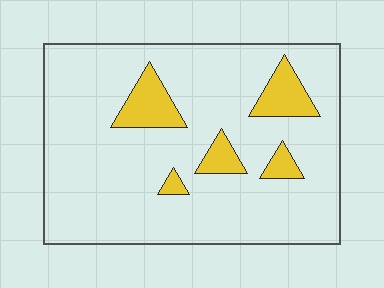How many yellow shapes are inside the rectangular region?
5.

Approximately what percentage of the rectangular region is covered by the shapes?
Approximately 15%.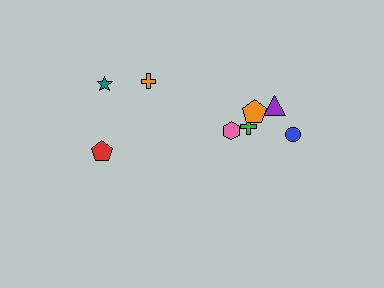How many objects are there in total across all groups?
There are 8 objects.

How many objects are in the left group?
There are 3 objects.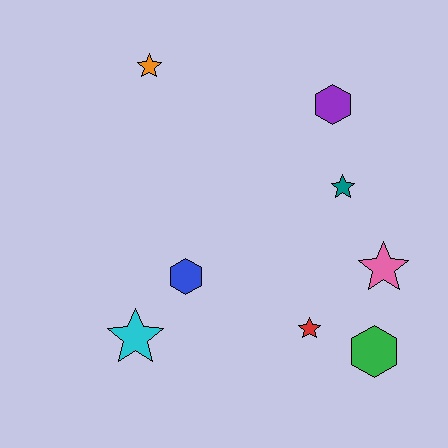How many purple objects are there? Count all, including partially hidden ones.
There is 1 purple object.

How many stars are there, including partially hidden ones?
There are 5 stars.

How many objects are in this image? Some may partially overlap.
There are 8 objects.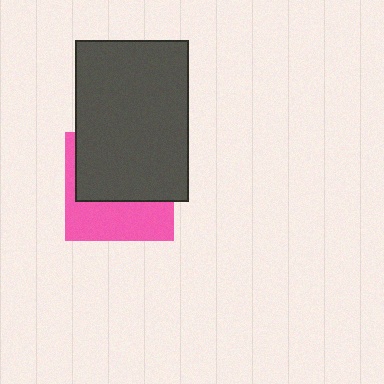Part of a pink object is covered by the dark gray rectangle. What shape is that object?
It is a square.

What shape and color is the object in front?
The object in front is a dark gray rectangle.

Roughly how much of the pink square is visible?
A small part of it is visible (roughly 42%).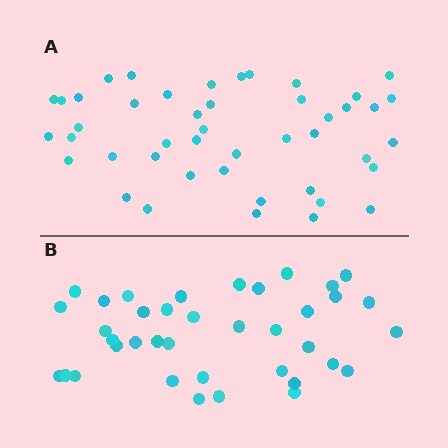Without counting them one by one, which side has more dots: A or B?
Region A (the top region) has more dots.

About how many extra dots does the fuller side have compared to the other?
Region A has roughly 8 or so more dots than region B.